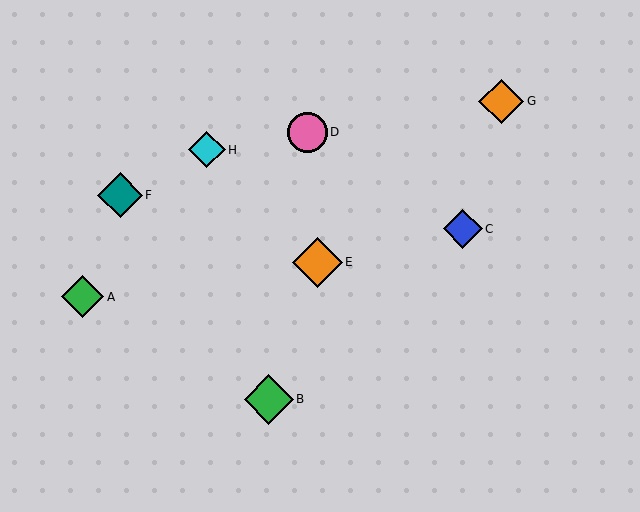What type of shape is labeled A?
Shape A is a green diamond.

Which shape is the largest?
The orange diamond (labeled E) is the largest.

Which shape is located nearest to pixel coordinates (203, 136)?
The cyan diamond (labeled H) at (207, 150) is nearest to that location.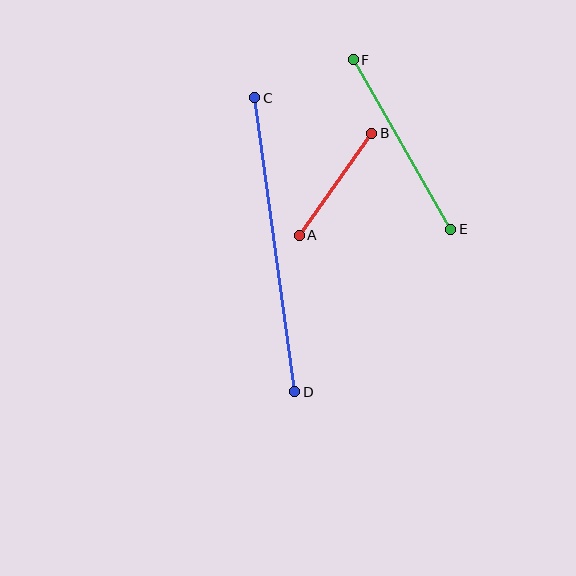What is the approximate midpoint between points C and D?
The midpoint is at approximately (275, 245) pixels.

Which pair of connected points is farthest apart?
Points C and D are farthest apart.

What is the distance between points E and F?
The distance is approximately 196 pixels.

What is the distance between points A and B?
The distance is approximately 125 pixels.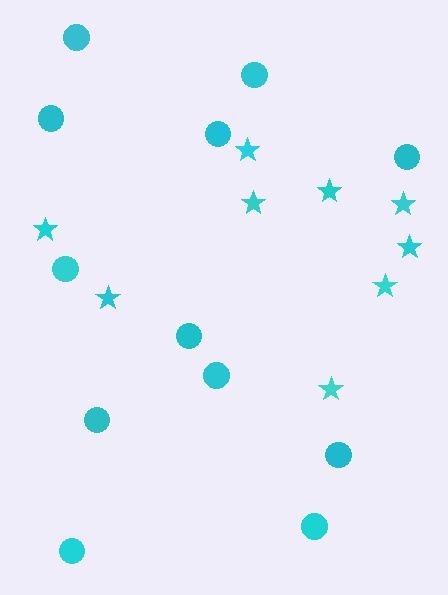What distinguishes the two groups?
There are 2 groups: one group of stars (9) and one group of circles (12).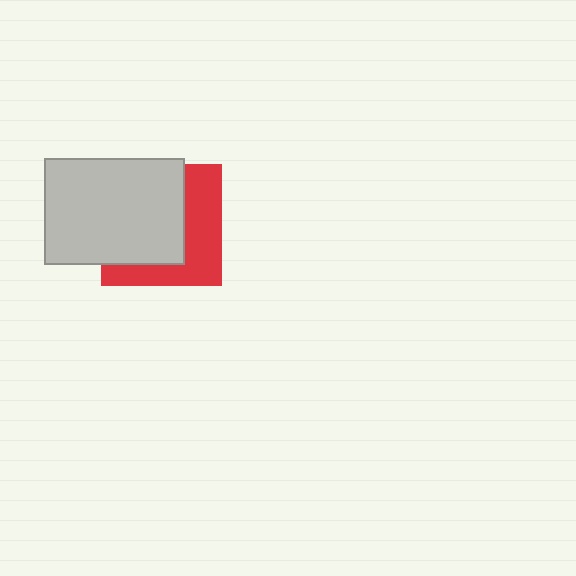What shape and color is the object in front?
The object in front is a light gray rectangle.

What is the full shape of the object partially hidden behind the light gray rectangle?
The partially hidden object is a red square.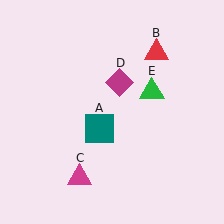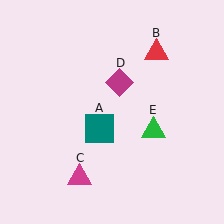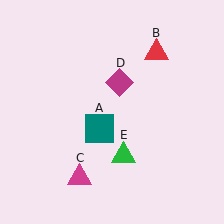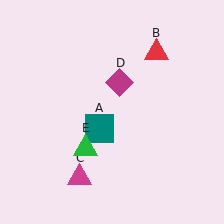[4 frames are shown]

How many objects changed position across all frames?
1 object changed position: green triangle (object E).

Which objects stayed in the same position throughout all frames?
Teal square (object A) and red triangle (object B) and magenta triangle (object C) and magenta diamond (object D) remained stationary.